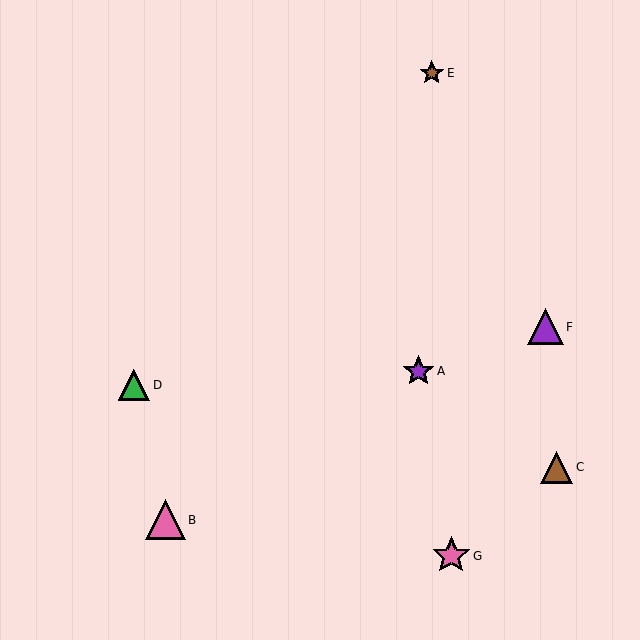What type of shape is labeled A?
Shape A is a purple star.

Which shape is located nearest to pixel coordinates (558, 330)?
The purple triangle (labeled F) at (545, 327) is nearest to that location.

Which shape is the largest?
The pink triangle (labeled B) is the largest.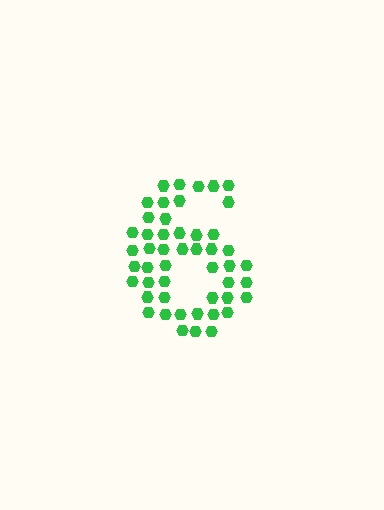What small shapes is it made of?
It is made of small hexagons.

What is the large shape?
The large shape is the digit 6.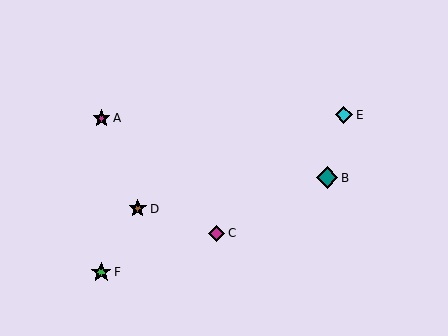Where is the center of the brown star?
The center of the brown star is at (138, 209).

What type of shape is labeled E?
Shape E is a cyan diamond.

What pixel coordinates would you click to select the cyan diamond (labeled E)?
Click at (344, 115) to select the cyan diamond E.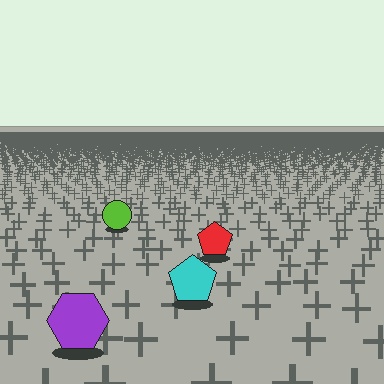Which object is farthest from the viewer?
The lime circle is farthest from the viewer. It appears smaller and the ground texture around it is denser.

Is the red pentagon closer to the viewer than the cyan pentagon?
No. The cyan pentagon is closer — you can tell from the texture gradient: the ground texture is coarser near it.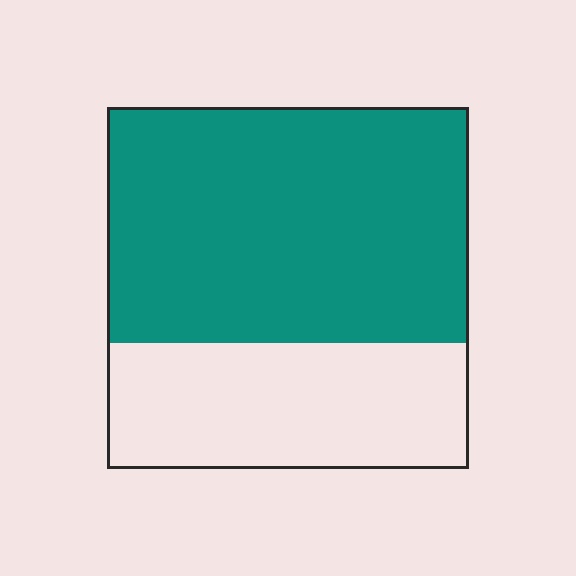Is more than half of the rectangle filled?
Yes.